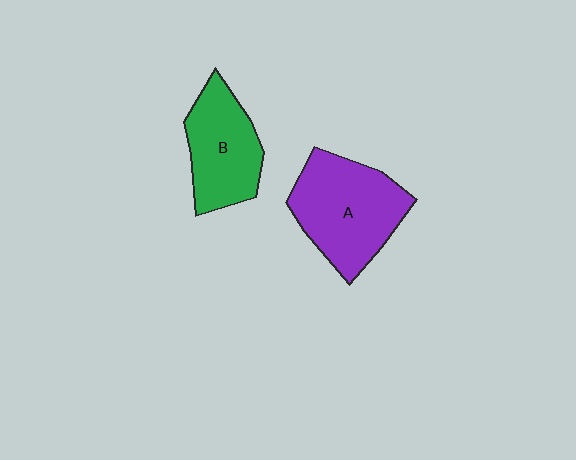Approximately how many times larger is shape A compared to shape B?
Approximately 1.3 times.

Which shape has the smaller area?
Shape B (green).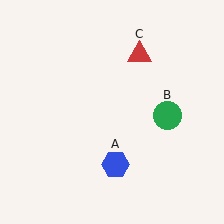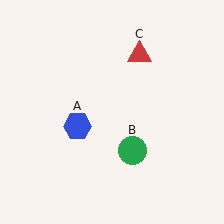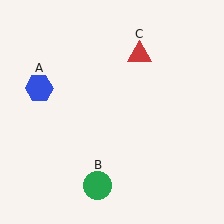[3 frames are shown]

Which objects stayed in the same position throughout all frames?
Red triangle (object C) remained stationary.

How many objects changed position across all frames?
2 objects changed position: blue hexagon (object A), green circle (object B).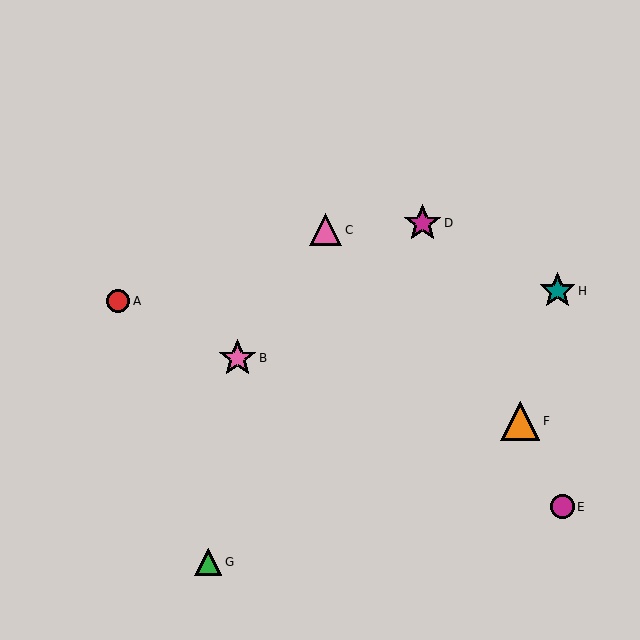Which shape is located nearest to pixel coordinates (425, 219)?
The magenta star (labeled D) at (422, 223) is nearest to that location.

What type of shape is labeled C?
Shape C is a pink triangle.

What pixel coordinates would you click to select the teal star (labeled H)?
Click at (557, 291) to select the teal star H.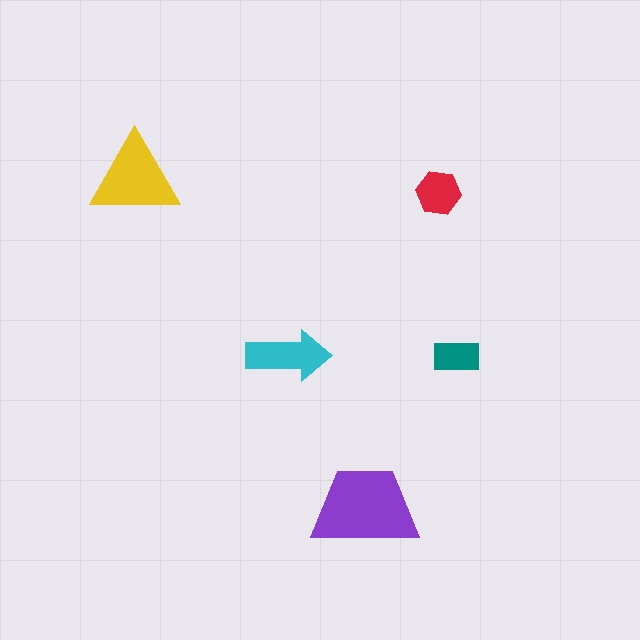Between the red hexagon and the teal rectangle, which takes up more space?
The red hexagon.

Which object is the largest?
The purple trapezoid.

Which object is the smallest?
The teal rectangle.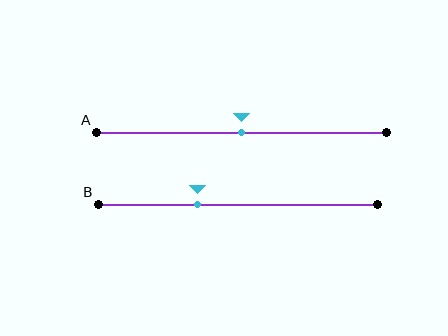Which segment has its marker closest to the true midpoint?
Segment A has its marker closest to the true midpoint.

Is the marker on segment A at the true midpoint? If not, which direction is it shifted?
Yes, the marker on segment A is at the true midpoint.